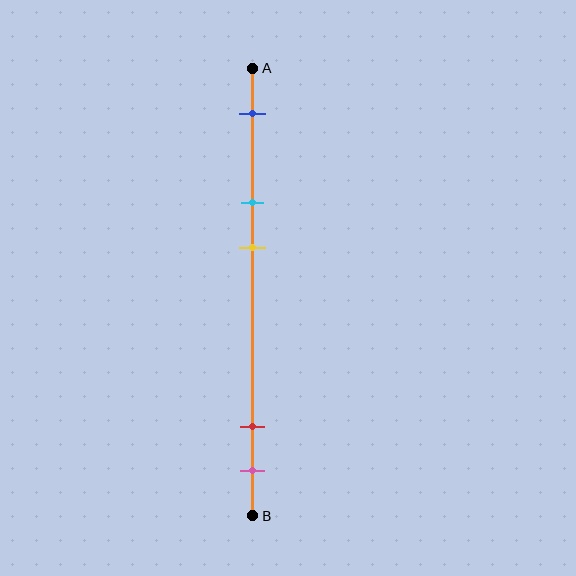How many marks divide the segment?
There are 5 marks dividing the segment.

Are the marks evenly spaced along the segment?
No, the marks are not evenly spaced.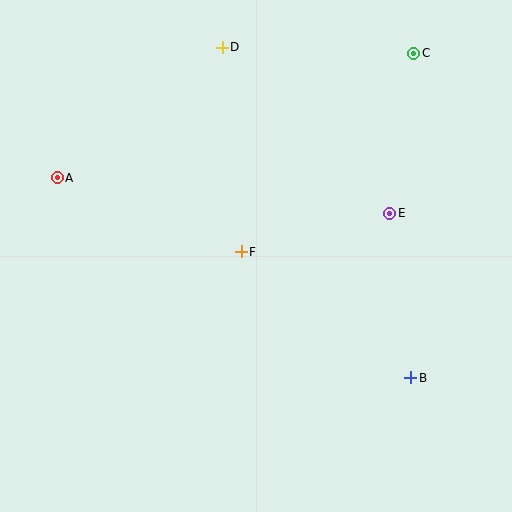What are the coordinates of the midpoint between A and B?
The midpoint between A and B is at (234, 278).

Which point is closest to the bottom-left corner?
Point A is closest to the bottom-left corner.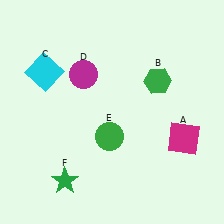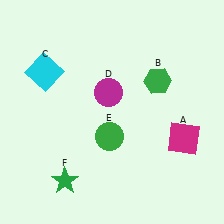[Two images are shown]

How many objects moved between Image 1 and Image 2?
1 object moved between the two images.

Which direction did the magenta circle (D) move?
The magenta circle (D) moved right.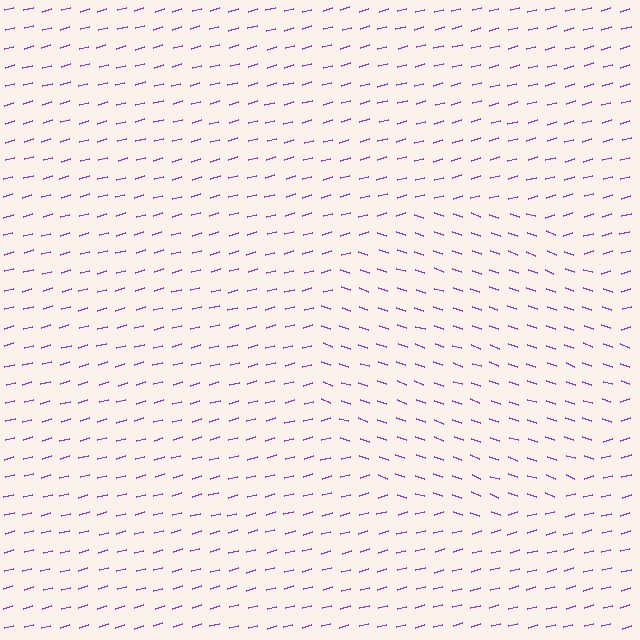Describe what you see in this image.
The image is filled with small purple line segments. A circle region in the image has lines oriented differently from the surrounding lines, creating a visible texture boundary.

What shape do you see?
I see a circle.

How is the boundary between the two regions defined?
The boundary is defined purely by a change in line orientation (approximately 34 degrees difference). All lines are the same color and thickness.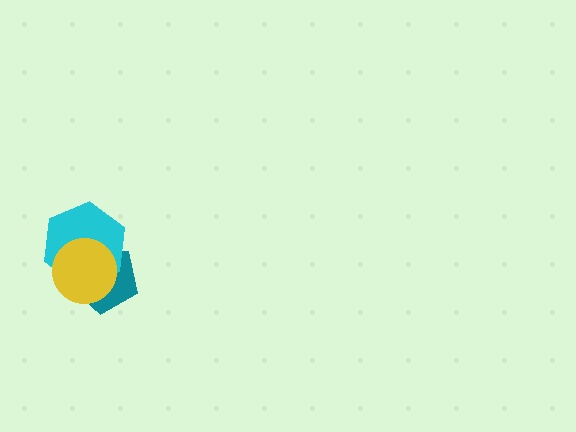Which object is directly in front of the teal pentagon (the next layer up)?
The cyan hexagon is directly in front of the teal pentagon.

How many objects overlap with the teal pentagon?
2 objects overlap with the teal pentagon.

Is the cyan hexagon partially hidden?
Yes, it is partially covered by another shape.